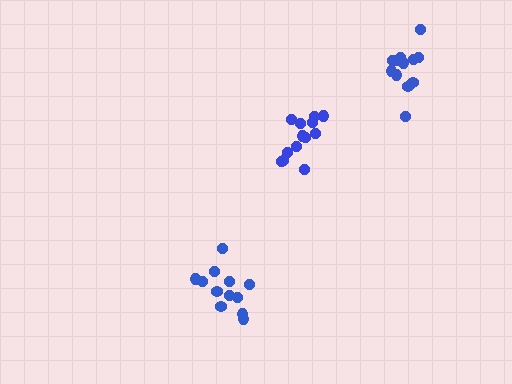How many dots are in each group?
Group 1: 13 dots, Group 2: 12 dots, Group 3: 12 dots (37 total).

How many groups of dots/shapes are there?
There are 3 groups.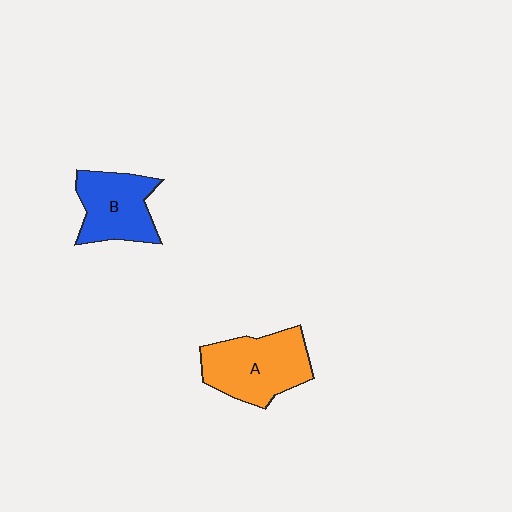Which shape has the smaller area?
Shape B (blue).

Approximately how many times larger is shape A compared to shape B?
Approximately 1.2 times.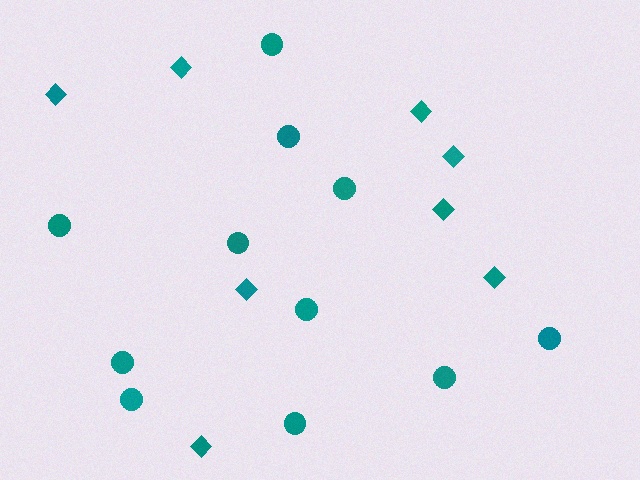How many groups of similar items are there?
There are 2 groups: one group of diamonds (8) and one group of circles (11).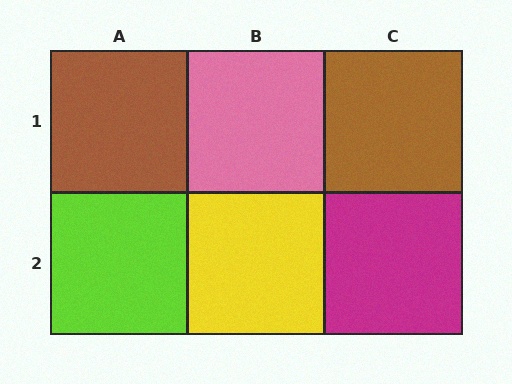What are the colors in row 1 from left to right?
Brown, pink, brown.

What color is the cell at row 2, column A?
Lime.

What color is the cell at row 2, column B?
Yellow.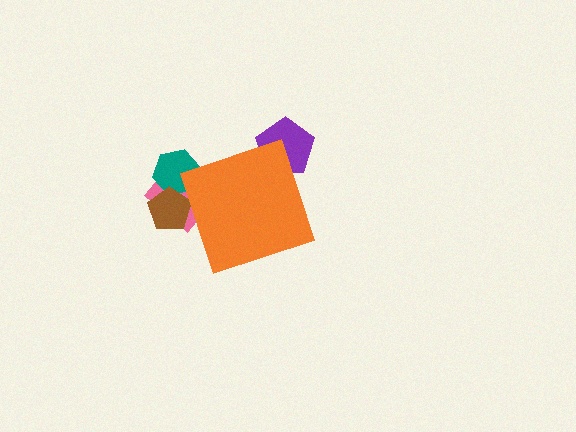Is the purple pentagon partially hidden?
Yes, the purple pentagon is partially hidden behind the orange diamond.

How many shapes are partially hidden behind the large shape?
4 shapes are partially hidden.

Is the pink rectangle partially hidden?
Yes, the pink rectangle is partially hidden behind the orange diamond.